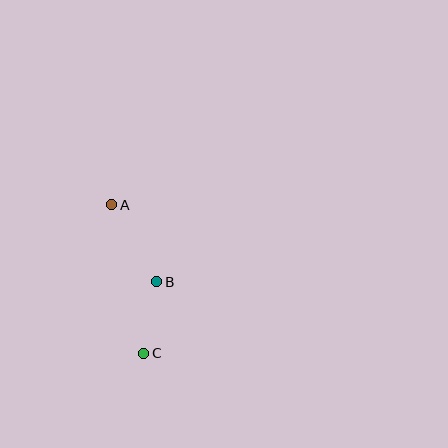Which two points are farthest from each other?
Points A and C are farthest from each other.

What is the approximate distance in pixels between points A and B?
The distance between A and B is approximately 89 pixels.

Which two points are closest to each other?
Points B and C are closest to each other.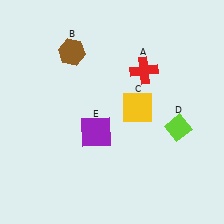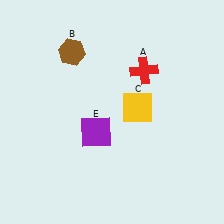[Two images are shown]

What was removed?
The lime diamond (D) was removed in Image 2.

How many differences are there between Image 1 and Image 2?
There is 1 difference between the two images.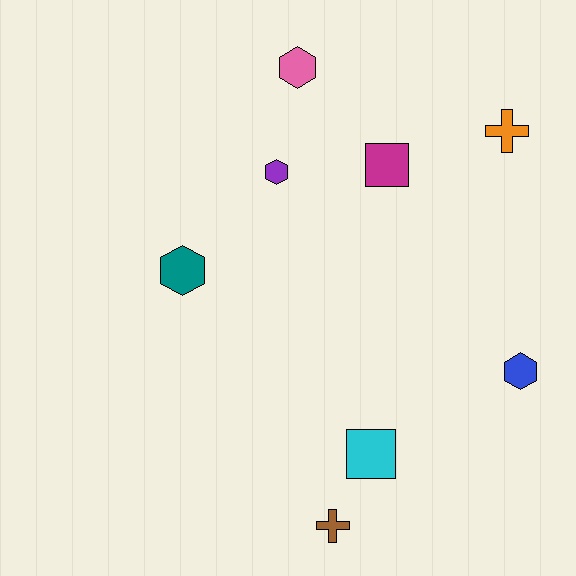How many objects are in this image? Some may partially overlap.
There are 8 objects.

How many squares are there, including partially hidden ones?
There are 2 squares.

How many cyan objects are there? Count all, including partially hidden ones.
There is 1 cyan object.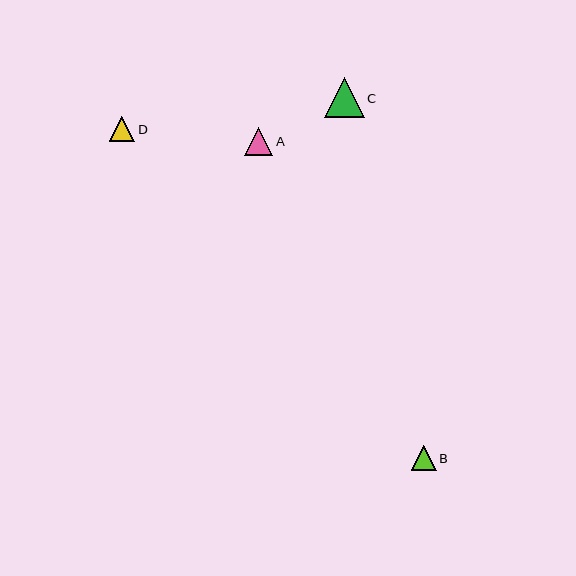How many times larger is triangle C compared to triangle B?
Triangle C is approximately 1.6 times the size of triangle B.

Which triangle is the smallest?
Triangle B is the smallest with a size of approximately 25 pixels.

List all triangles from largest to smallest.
From largest to smallest: C, A, D, B.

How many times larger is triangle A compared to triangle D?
Triangle A is approximately 1.1 times the size of triangle D.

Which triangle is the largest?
Triangle C is the largest with a size of approximately 40 pixels.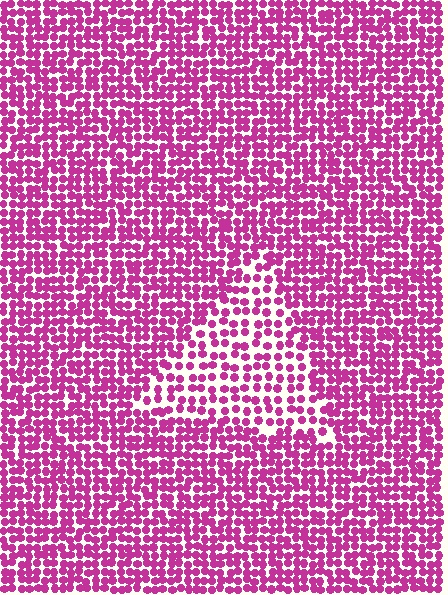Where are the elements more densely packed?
The elements are more densely packed outside the triangle boundary.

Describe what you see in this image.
The image contains small magenta elements arranged at two different densities. A triangle-shaped region is visible where the elements are less densely packed than the surrounding area.